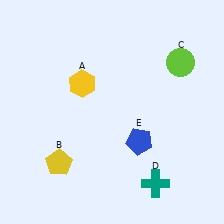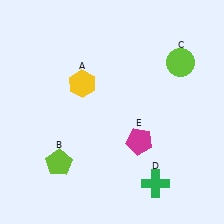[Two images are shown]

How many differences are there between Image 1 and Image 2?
There are 3 differences between the two images.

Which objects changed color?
B changed from yellow to lime. D changed from teal to green. E changed from blue to magenta.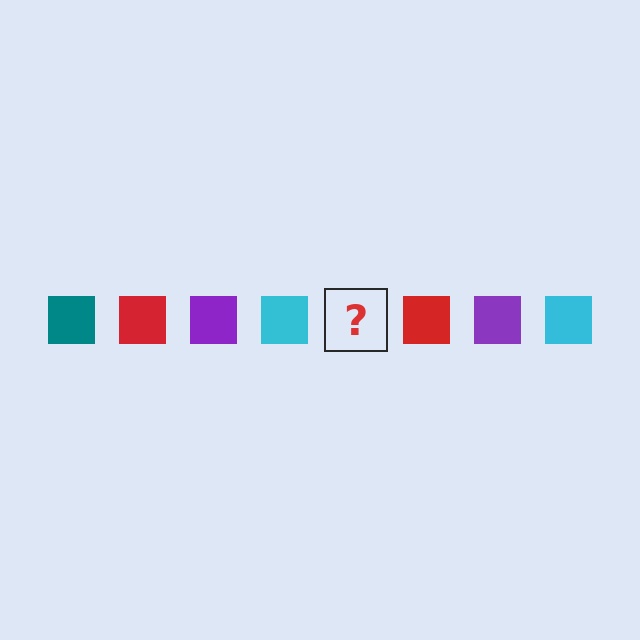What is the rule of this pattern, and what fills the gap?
The rule is that the pattern cycles through teal, red, purple, cyan squares. The gap should be filled with a teal square.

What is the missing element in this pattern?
The missing element is a teal square.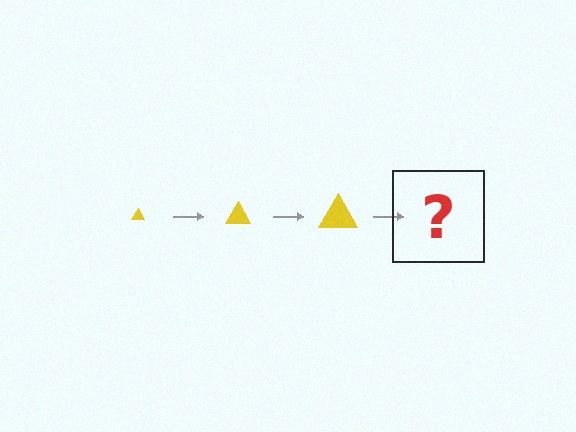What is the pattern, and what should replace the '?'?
The pattern is that the triangle gets progressively larger each step. The '?' should be a yellow triangle, larger than the previous one.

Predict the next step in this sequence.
The next step is a yellow triangle, larger than the previous one.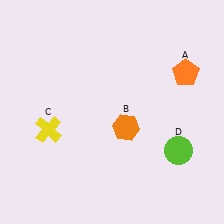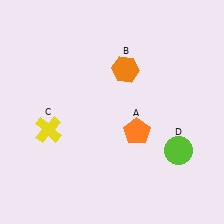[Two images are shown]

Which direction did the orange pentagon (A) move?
The orange pentagon (A) moved down.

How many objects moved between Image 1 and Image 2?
2 objects moved between the two images.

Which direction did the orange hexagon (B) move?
The orange hexagon (B) moved up.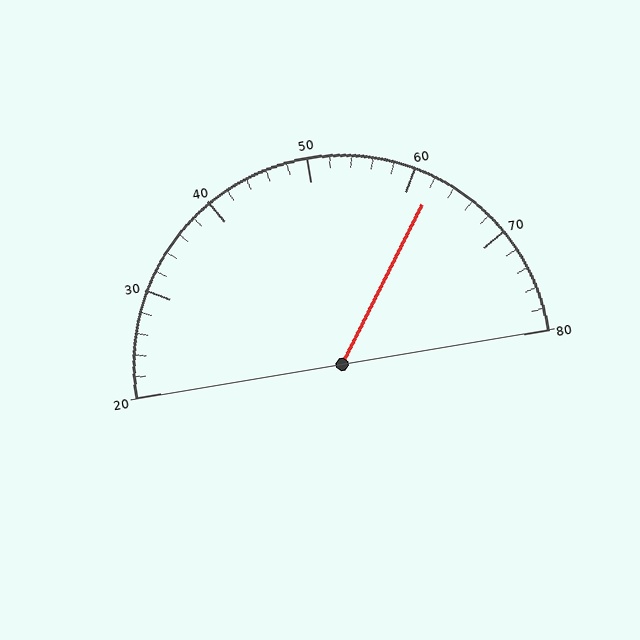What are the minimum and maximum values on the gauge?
The gauge ranges from 20 to 80.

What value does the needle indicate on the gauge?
The needle indicates approximately 62.